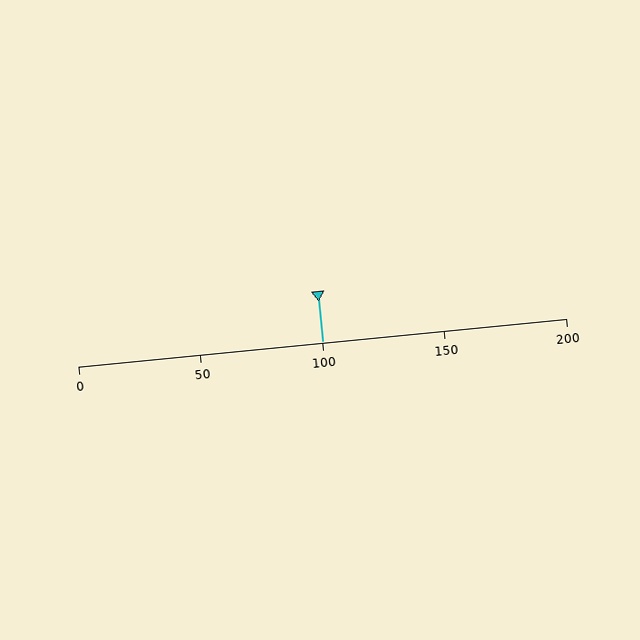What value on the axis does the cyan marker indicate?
The marker indicates approximately 100.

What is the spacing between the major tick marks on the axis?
The major ticks are spaced 50 apart.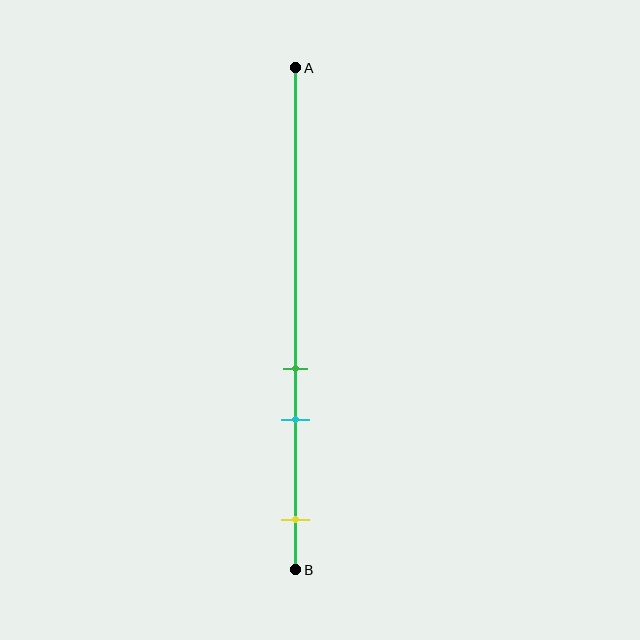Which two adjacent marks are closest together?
The green and cyan marks are the closest adjacent pair.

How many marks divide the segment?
There are 3 marks dividing the segment.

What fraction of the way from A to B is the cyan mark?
The cyan mark is approximately 70% (0.7) of the way from A to B.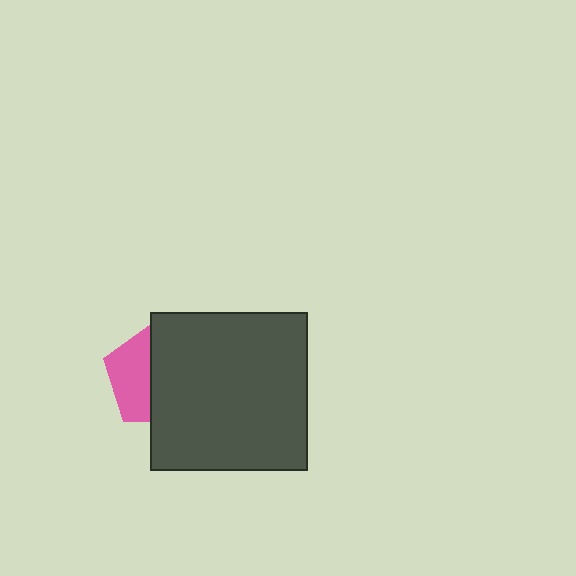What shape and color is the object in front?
The object in front is a dark gray square.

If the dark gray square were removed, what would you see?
You would see the complete pink pentagon.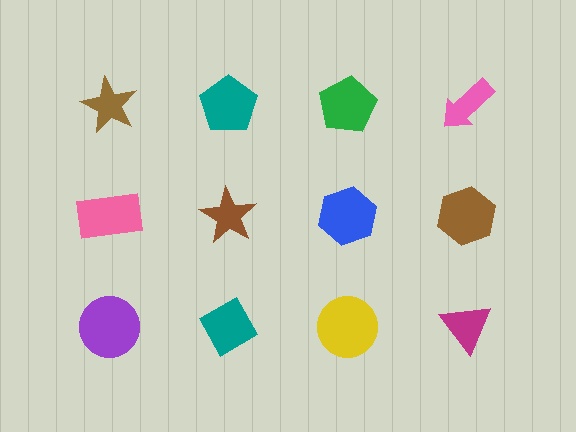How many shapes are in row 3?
4 shapes.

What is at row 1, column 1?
A brown star.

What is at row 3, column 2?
A teal diamond.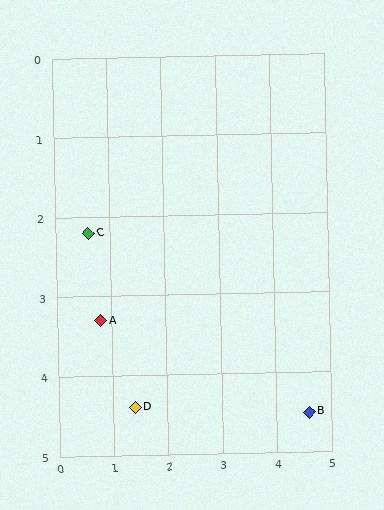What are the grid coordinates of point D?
Point D is at approximately (1.4, 4.4).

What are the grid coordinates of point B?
Point B is at approximately (4.6, 4.5).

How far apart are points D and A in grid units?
Points D and A are about 1.3 grid units apart.